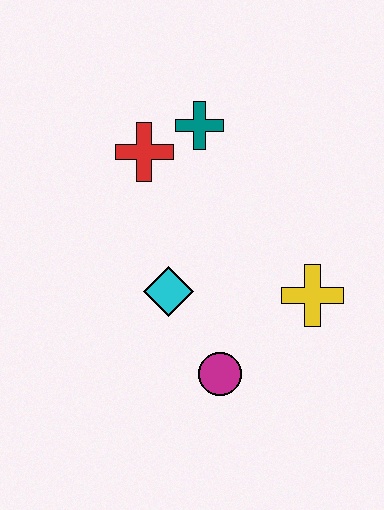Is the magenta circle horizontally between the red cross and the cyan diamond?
No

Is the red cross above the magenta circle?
Yes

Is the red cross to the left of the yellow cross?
Yes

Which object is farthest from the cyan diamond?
The teal cross is farthest from the cyan diamond.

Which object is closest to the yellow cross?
The magenta circle is closest to the yellow cross.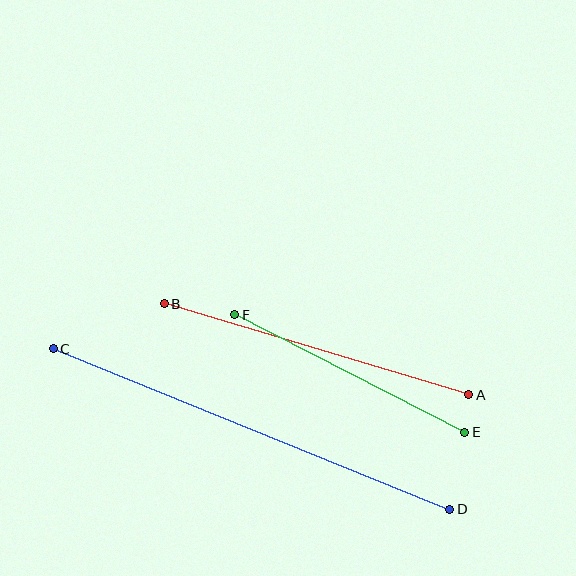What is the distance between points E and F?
The distance is approximately 258 pixels.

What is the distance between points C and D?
The distance is approximately 428 pixels.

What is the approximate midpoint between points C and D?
The midpoint is at approximately (251, 429) pixels.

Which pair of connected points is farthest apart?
Points C and D are farthest apart.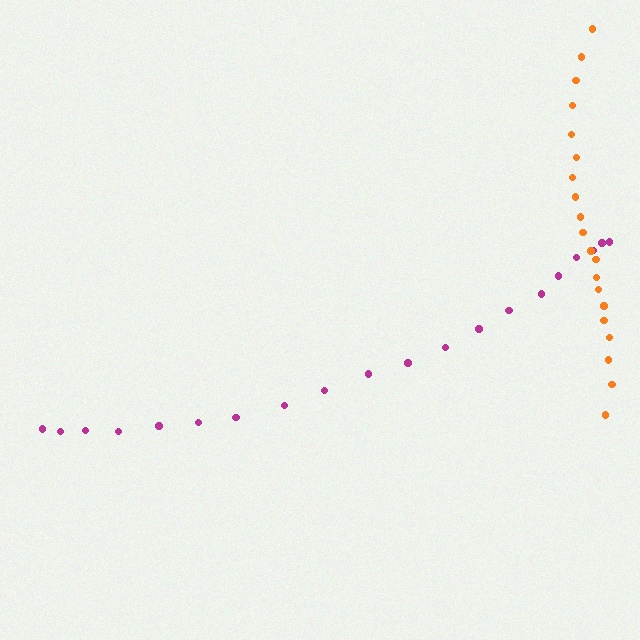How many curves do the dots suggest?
There are 2 distinct paths.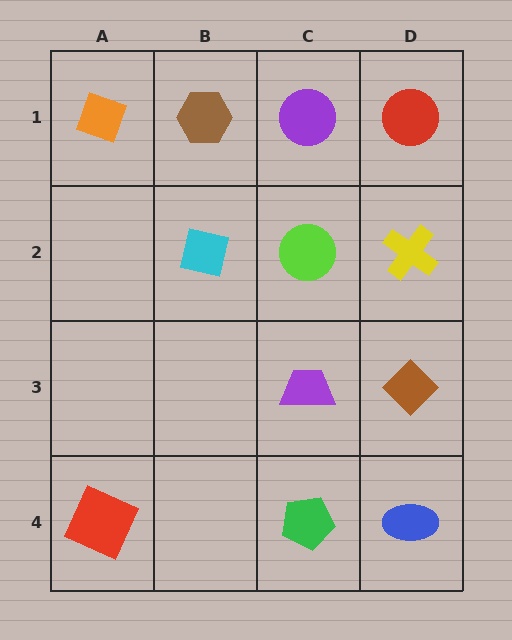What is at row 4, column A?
A red square.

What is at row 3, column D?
A brown diamond.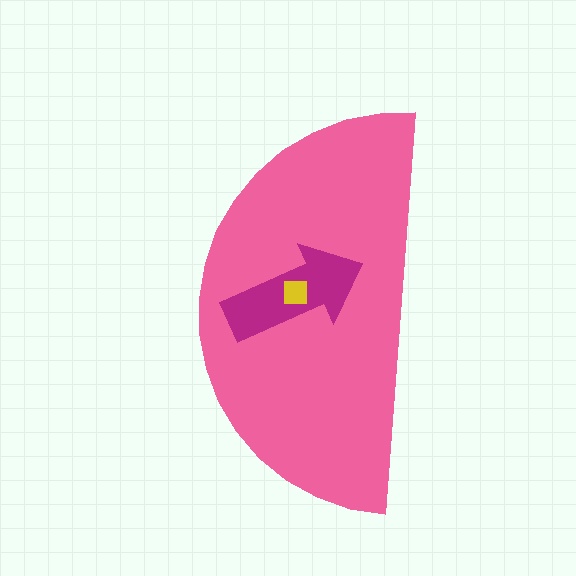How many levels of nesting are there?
3.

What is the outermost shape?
The pink semicircle.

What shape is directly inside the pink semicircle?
The magenta arrow.